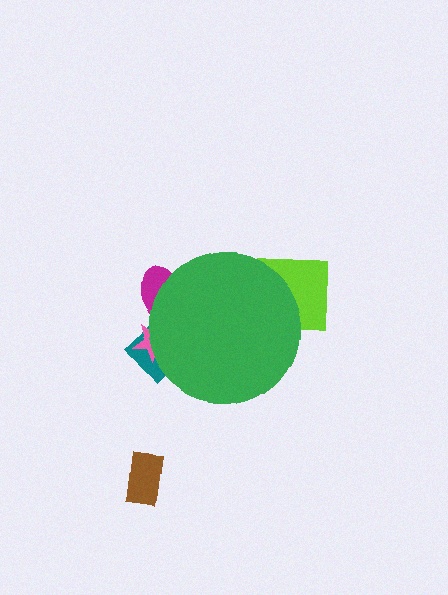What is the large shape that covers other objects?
A green circle.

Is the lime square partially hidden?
Yes, the lime square is partially hidden behind the green circle.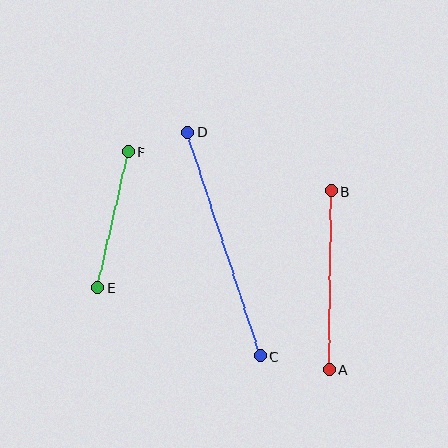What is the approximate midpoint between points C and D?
The midpoint is at approximately (224, 244) pixels.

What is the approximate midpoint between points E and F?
The midpoint is at approximately (113, 220) pixels.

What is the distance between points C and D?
The distance is approximately 235 pixels.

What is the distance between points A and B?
The distance is approximately 179 pixels.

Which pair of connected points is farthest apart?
Points C and D are farthest apart.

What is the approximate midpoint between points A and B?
The midpoint is at approximately (330, 280) pixels.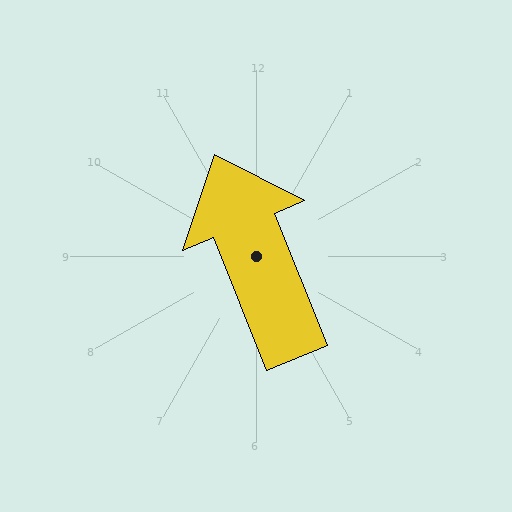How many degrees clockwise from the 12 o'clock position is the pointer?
Approximately 338 degrees.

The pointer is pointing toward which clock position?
Roughly 11 o'clock.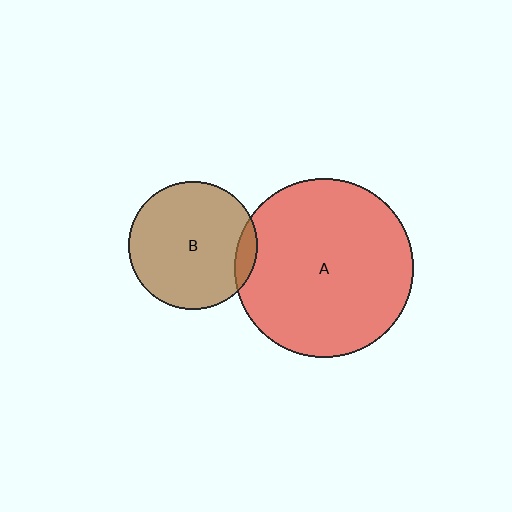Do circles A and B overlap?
Yes.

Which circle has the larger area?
Circle A (red).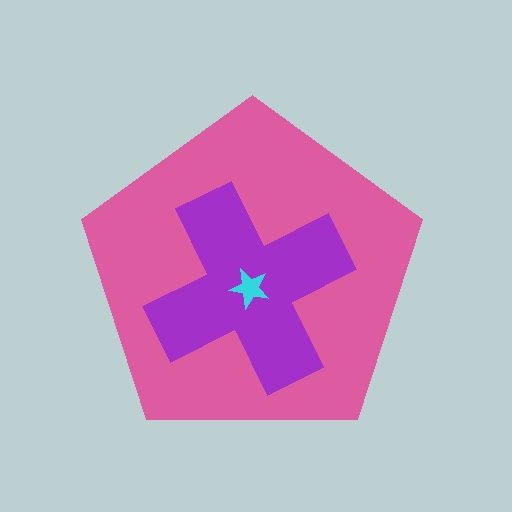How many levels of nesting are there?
3.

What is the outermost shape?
The pink pentagon.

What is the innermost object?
The cyan star.